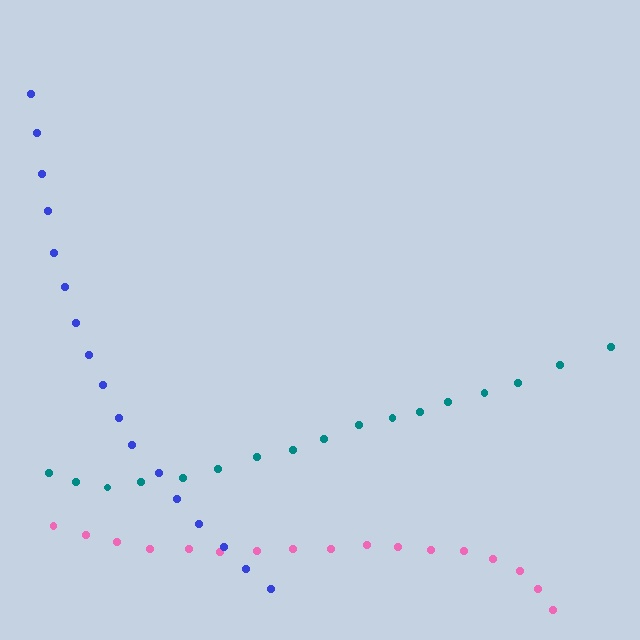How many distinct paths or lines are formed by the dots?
There are 3 distinct paths.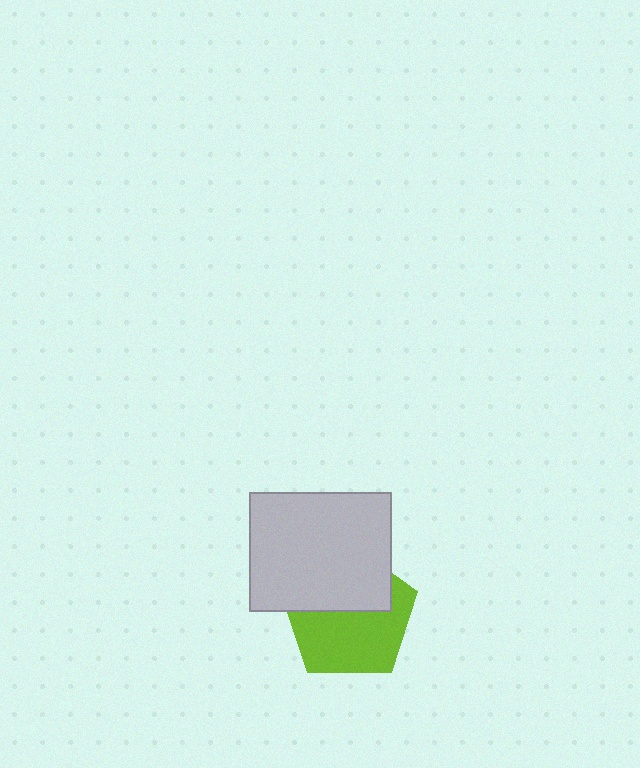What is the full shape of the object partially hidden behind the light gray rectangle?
The partially hidden object is a lime pentagon.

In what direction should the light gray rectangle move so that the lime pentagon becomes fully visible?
The light gray rectangle should move up. That is the shortest direction to clear the overlap and leave the lime pentagon fully visible.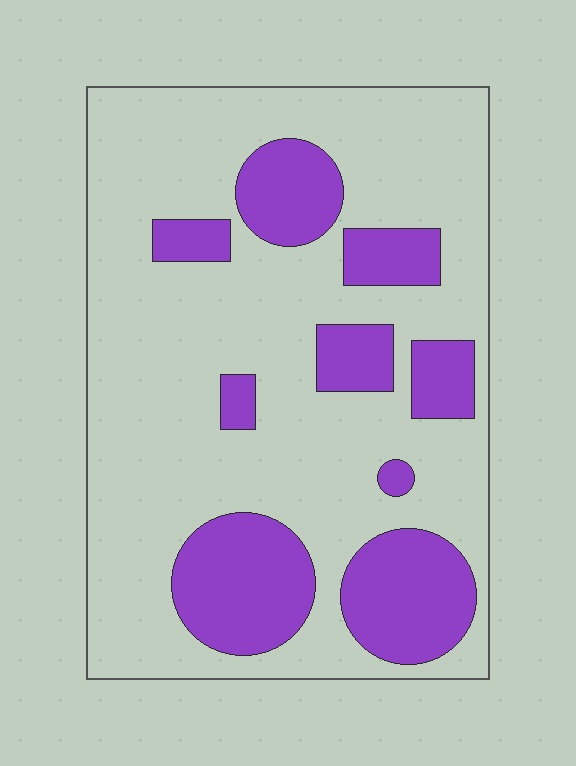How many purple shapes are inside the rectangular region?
9.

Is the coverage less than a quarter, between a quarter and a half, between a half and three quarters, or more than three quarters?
Between a quarter and a half.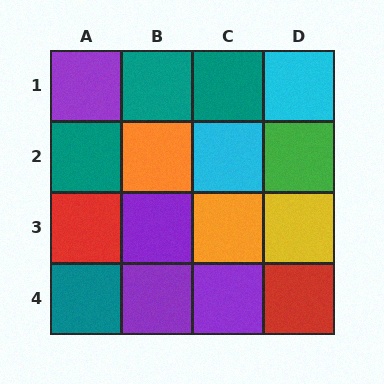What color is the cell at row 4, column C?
Purple.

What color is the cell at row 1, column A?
Purple.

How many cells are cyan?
2 cells are cyan.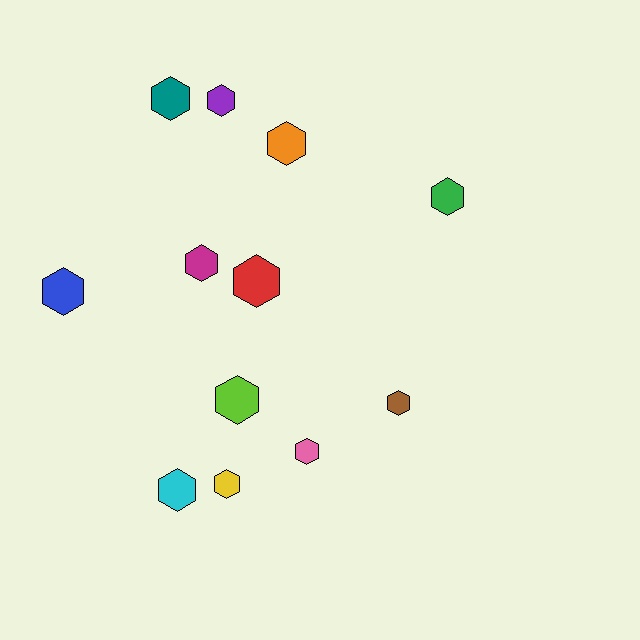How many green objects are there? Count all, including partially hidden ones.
There is 1 green object.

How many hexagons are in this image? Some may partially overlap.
There are 12 hexagons.